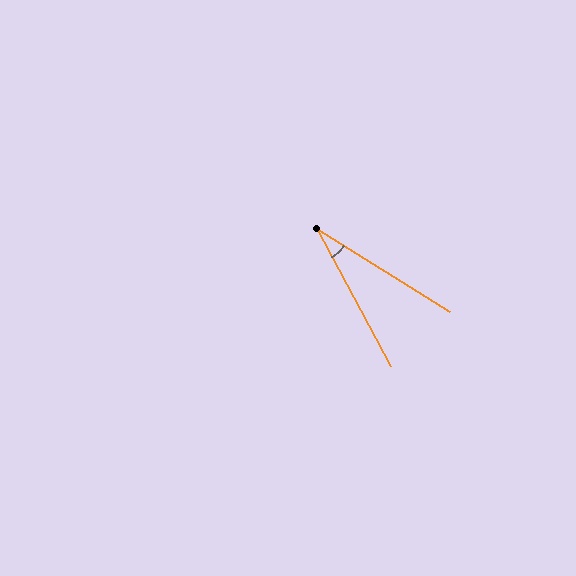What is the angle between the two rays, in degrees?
Approximately 30 degrees.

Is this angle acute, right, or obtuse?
It is acute.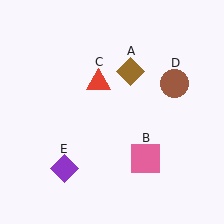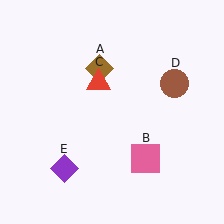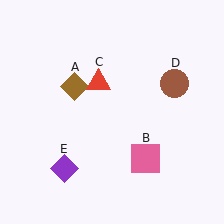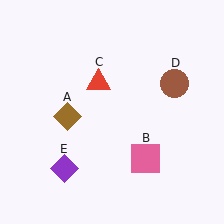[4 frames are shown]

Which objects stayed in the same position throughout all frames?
Pink square (object B) and red triangle (object C) and brown circle (object D) and purple diamond (object E) remained stationary.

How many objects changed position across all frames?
1 object changed position: brown diamond (object A).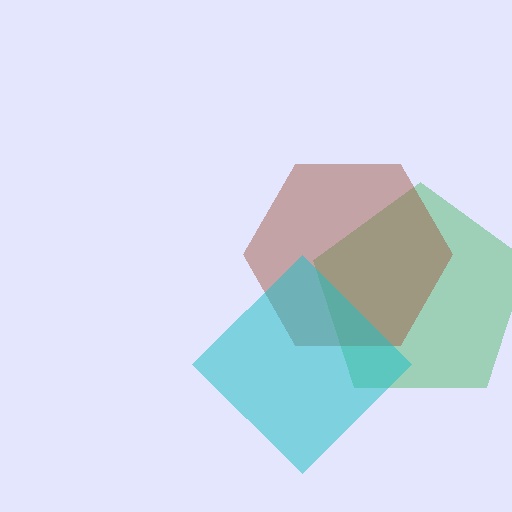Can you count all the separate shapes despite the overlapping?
Yes, there are 3 separate shapes.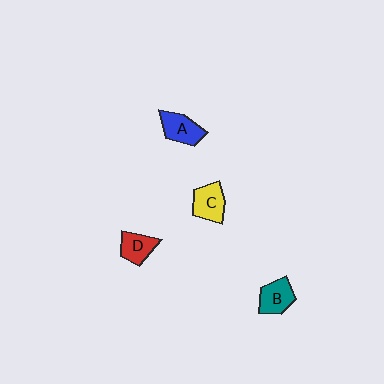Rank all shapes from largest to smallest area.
From largest to smallest: C (yellow), A (blue), B (teal), D (red).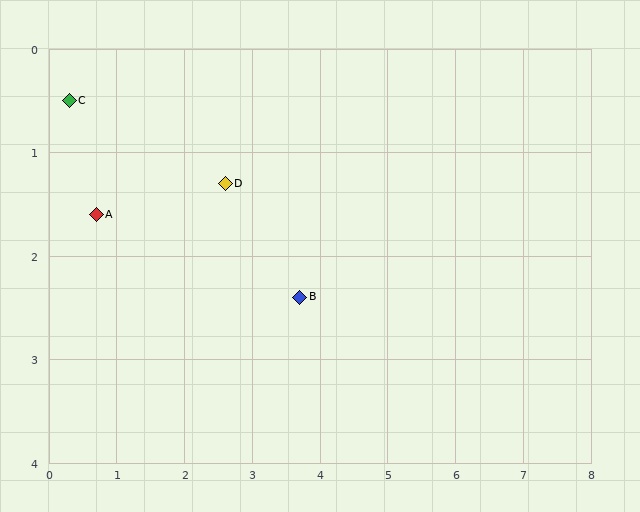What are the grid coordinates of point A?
Point A is at approximately (0.7, 1.6).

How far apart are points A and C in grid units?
Points A and C are about 1.2 grid units apart.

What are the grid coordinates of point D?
Point D is at approximately (2.6, 1.3).